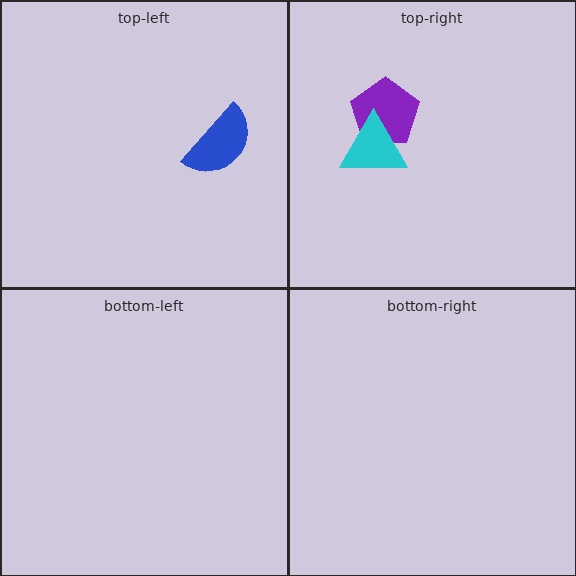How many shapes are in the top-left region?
1.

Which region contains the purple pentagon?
The top-right region.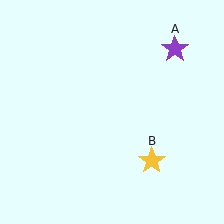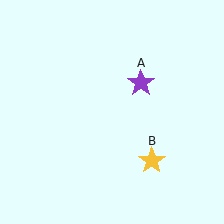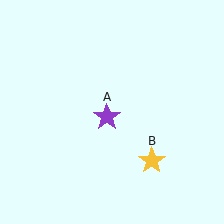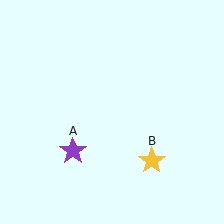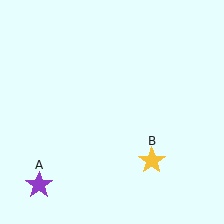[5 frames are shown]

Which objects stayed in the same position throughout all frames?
Yellow star (object B) remained stationary.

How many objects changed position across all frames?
1 object changed position: purple star (object A).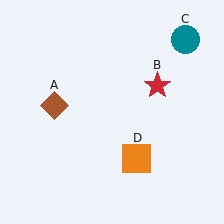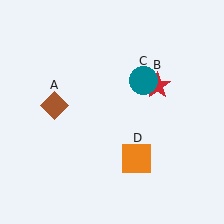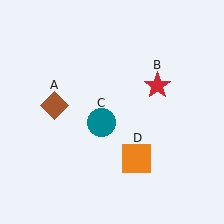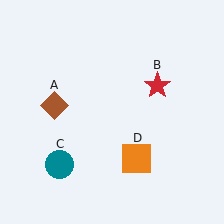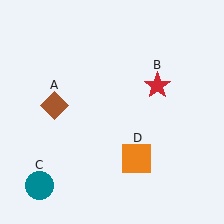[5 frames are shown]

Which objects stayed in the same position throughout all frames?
Brown diamond (object A) and red star (object B) and orange square (object D) remained stationary.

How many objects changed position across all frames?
1 object changed position: teal circle (object C).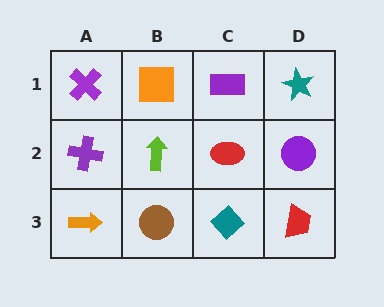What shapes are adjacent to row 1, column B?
A lime arrow (row 2, column B), a purple cross (row 1, column A), a purple rectangle (row 1, column C).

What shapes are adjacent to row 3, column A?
A purple cross (row 2, column A), a brown circle (row 3, column B).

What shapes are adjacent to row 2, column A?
A purple cross (row 1, column A), an orange arrow (row 3, column A), a lime arrow (row 2, column B).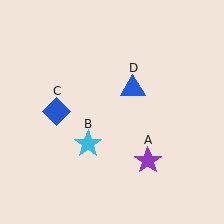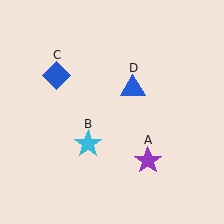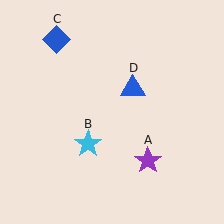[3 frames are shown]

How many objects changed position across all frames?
1 object changed position: blue diamond (object C).